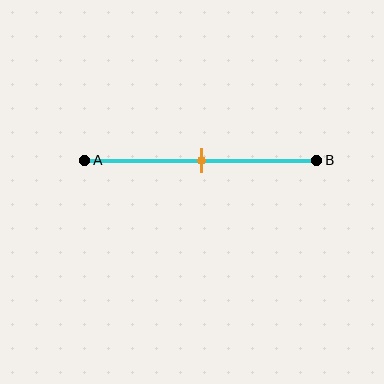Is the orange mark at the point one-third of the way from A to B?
No, the mark is at about 50% from A, not at the 33% one-third point.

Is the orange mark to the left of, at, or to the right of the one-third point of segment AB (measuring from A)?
The orange mark is to the right of the one-third point of segment AB.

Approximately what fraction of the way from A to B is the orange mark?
The orange mark is approximately 50% of the way from A to B.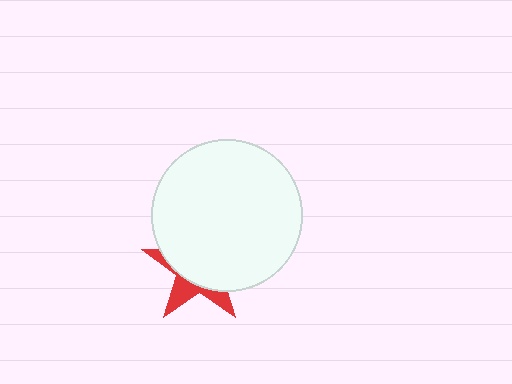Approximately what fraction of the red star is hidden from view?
Roughly 69% of the red star is hidden behind the white circle.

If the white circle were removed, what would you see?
You would see the complete red star.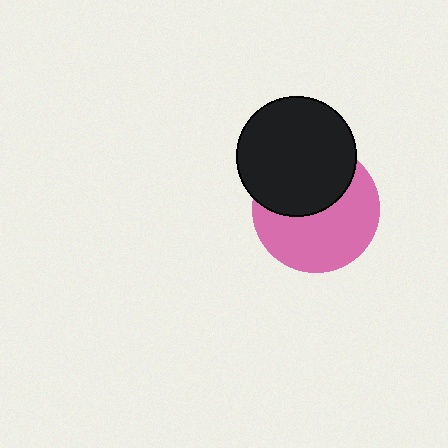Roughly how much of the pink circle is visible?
About half of it is visible (roughly 58%).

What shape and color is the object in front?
The object in front is a black circle.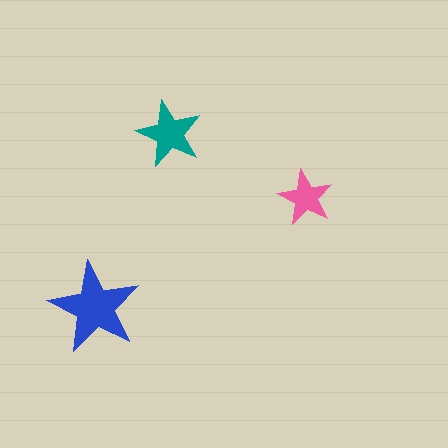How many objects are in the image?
There are 3 objects in the image.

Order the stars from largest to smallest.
the blue one, the teal one, the pink one.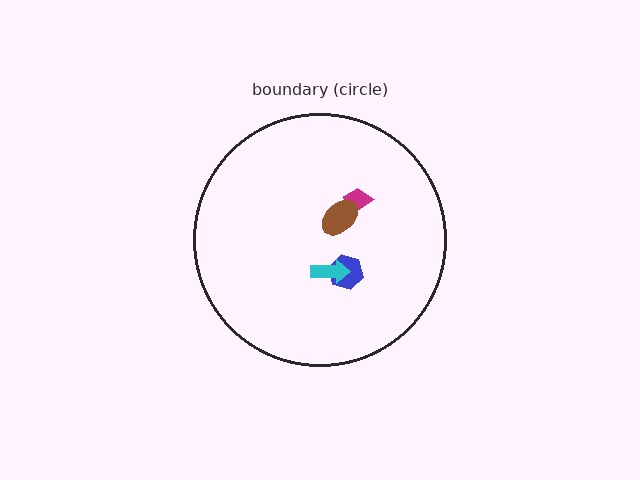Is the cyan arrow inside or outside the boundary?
Inside.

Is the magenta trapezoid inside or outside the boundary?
Inside.